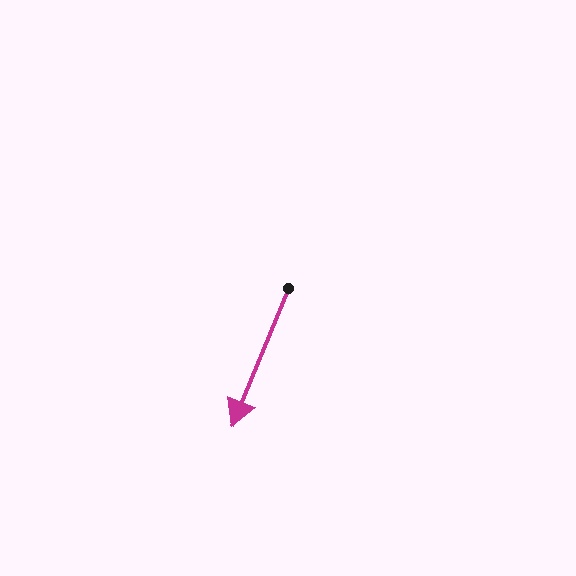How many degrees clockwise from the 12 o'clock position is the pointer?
Approximately 202 degrees.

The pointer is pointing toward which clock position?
Roughly 7 o'clock.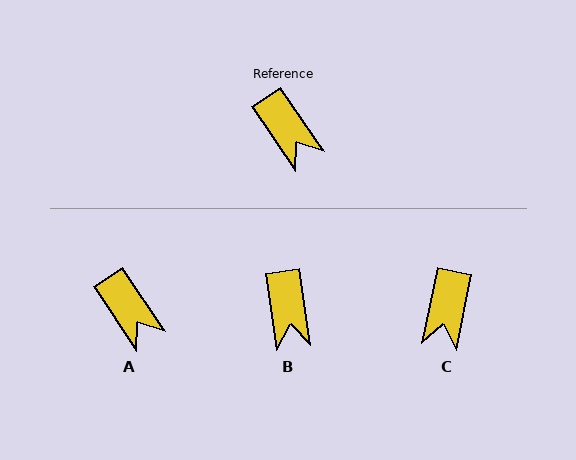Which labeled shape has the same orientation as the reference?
A.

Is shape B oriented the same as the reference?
No, it is off by about 26 degrees.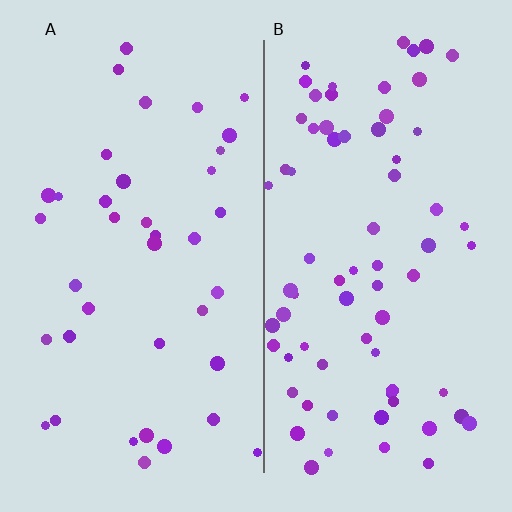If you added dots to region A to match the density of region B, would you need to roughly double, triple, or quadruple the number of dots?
Approximately double.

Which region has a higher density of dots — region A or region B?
B (the right).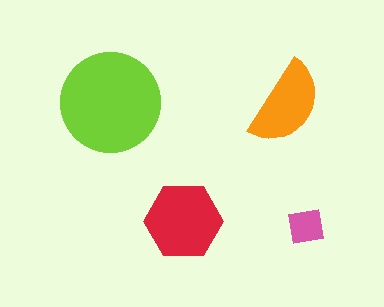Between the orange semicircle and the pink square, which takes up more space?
The orange semicircle.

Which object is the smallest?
The pink square.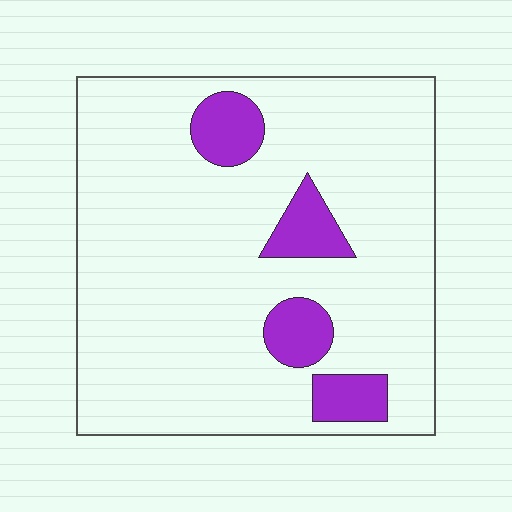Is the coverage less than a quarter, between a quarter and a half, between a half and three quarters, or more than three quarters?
Less than a quarter.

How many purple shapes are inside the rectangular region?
4.